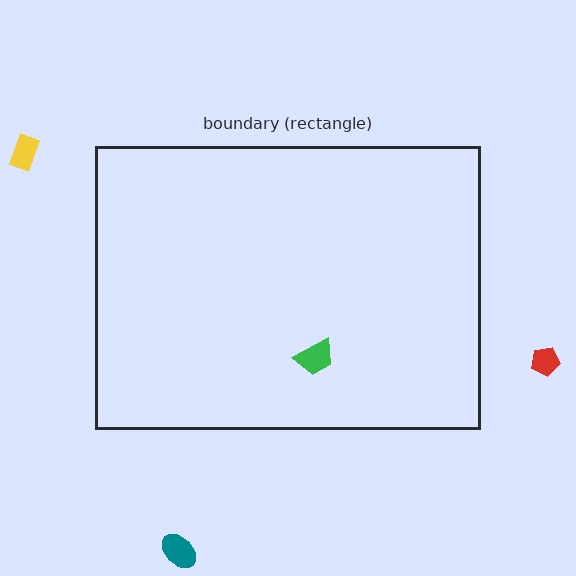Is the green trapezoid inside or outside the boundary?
Inside.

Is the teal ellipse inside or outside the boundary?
Outside.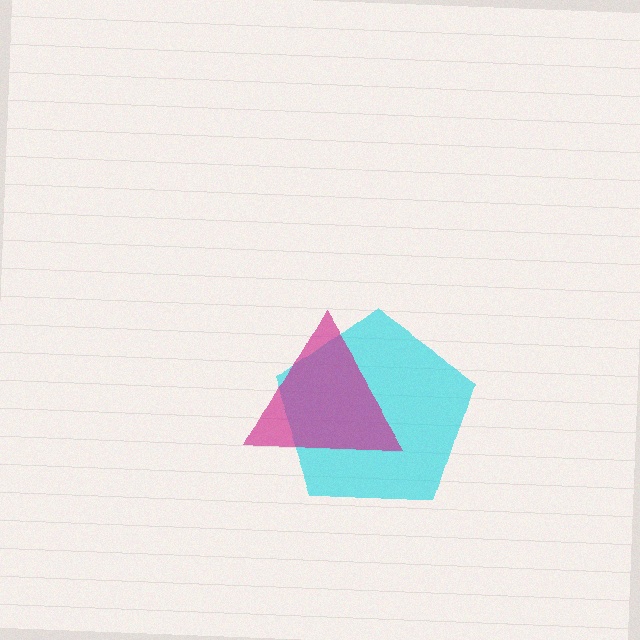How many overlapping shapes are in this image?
There are 2 overlapping shapes in the image.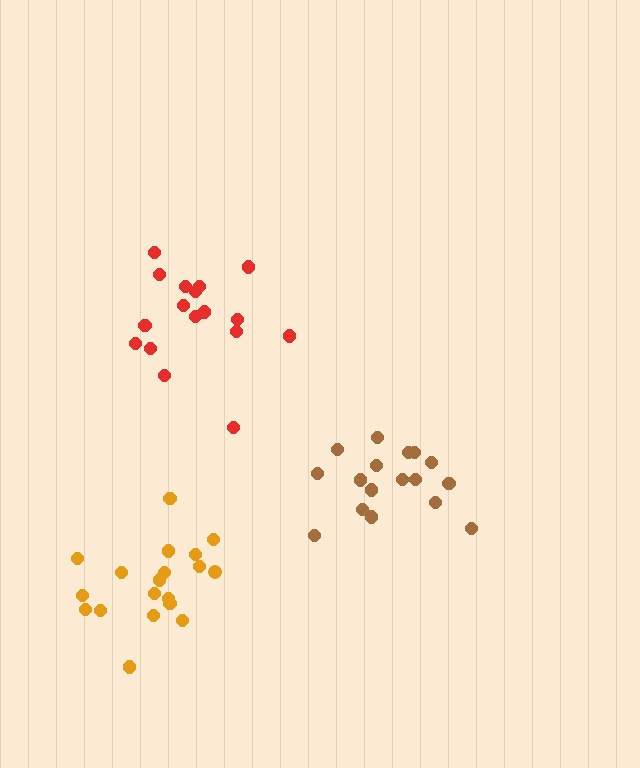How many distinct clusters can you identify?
There are 3 distinct clusters.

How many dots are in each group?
Group 1: 17 dots, Group 2: 19 dots, Group 3: 17 dots (53 total).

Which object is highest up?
The red cluster is topmost.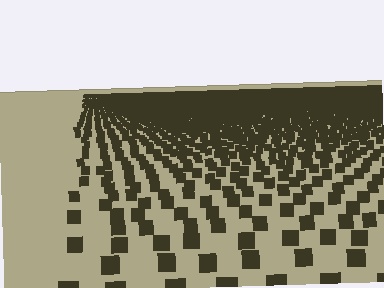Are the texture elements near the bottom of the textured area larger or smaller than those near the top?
Larger. Near the bottom, elements are closer to the viewer and appear at a bigger on-screen size.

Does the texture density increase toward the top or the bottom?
Density increases toward the top.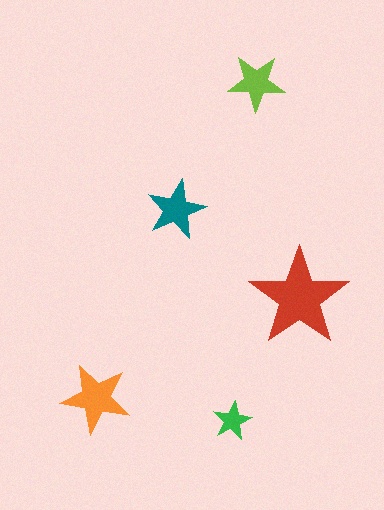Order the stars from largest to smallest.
the red one, the orange one, the teal one, the lime one, the green one.